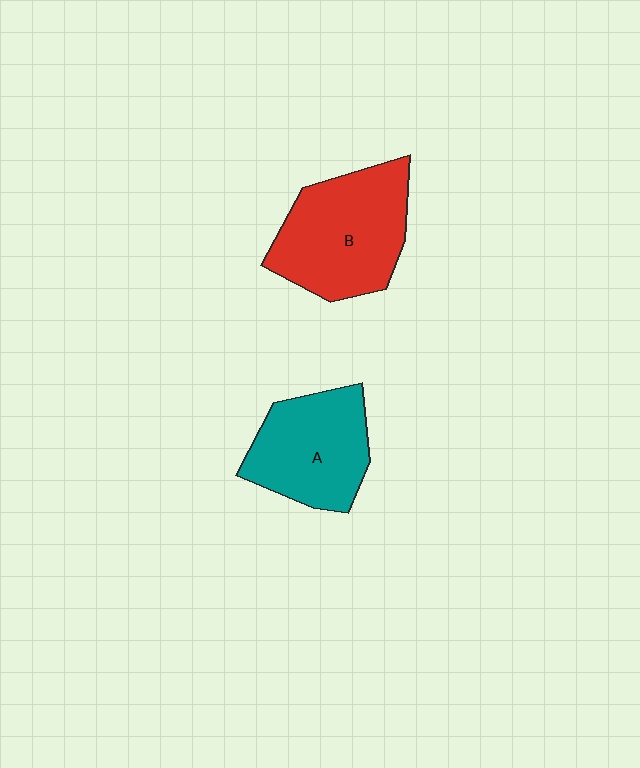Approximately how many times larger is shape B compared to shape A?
Approximately 1.2 times.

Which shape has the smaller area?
Shape A (teal).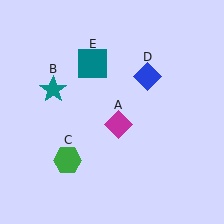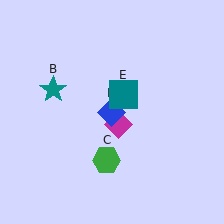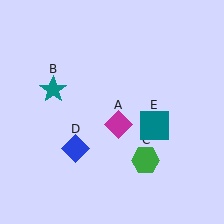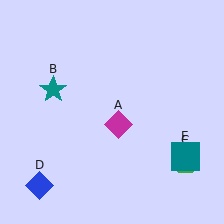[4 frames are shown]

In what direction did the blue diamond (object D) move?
The blue diamond (object D) moved down and to the left.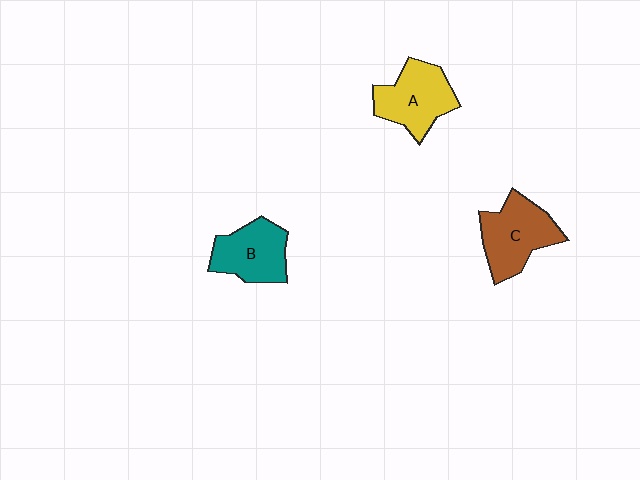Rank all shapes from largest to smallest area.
From largest to smallest: C (brown), A (yellow), B (teal).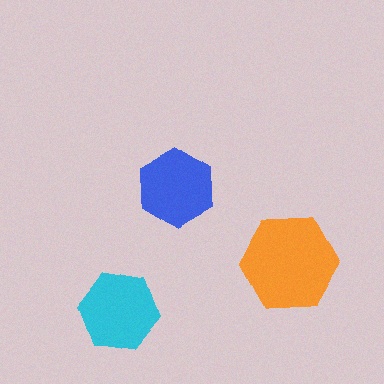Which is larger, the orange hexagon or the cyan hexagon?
The orange one.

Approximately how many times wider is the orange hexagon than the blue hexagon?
About 1.5 times wider.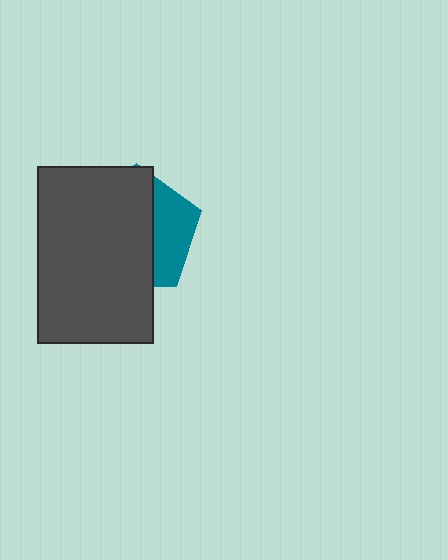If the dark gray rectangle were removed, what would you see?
You would see the complete teal pentagon.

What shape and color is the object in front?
The object in front is a dark gray rectangle.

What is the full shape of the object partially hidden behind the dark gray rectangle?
The partially hidden object is a teal pentagon.